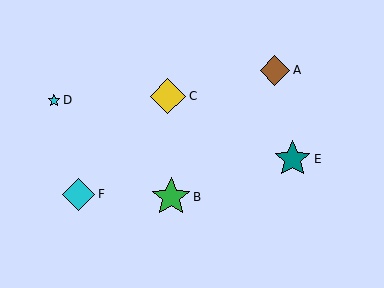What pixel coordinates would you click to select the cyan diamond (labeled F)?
Click at (79, 194) to select the cyan diamond F.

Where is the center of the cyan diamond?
The center of the cyan diamond is at (79, 194).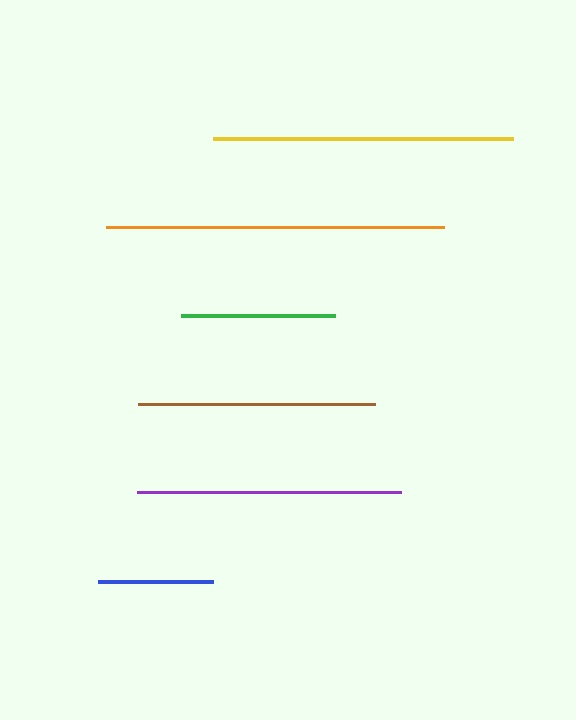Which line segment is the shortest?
The blue line is the shortest at approximately 115 pixels.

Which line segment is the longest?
The orange line is the longest at approximately 338 pixels.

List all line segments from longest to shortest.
From longest to shortest: orange, yellow, purple, brown, green, blue.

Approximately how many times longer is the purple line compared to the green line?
The purple line is approximately 1.7 times the length of the green line.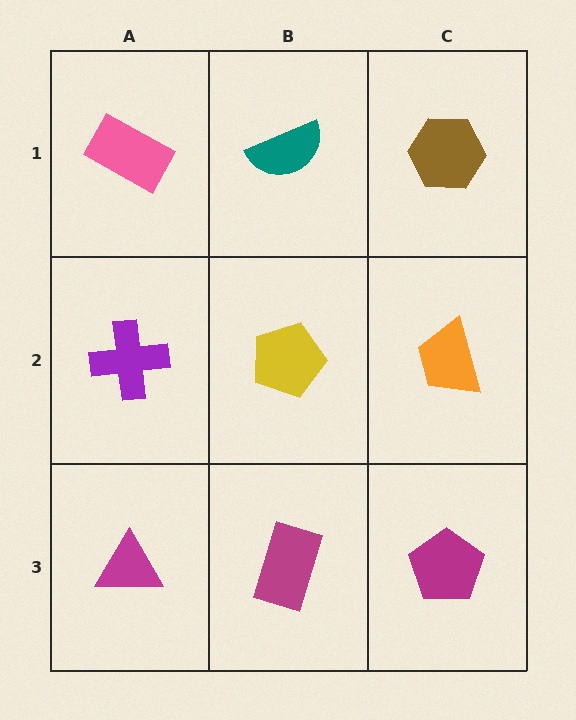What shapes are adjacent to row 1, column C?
An orange trapezoid (row 2, column C), a teal semicircle (row 1, column B).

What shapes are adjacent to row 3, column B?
A yellow pentagon (row 2, column B), a magenta triangle (row 3, column A), a magenta pentagon (row 3, column C).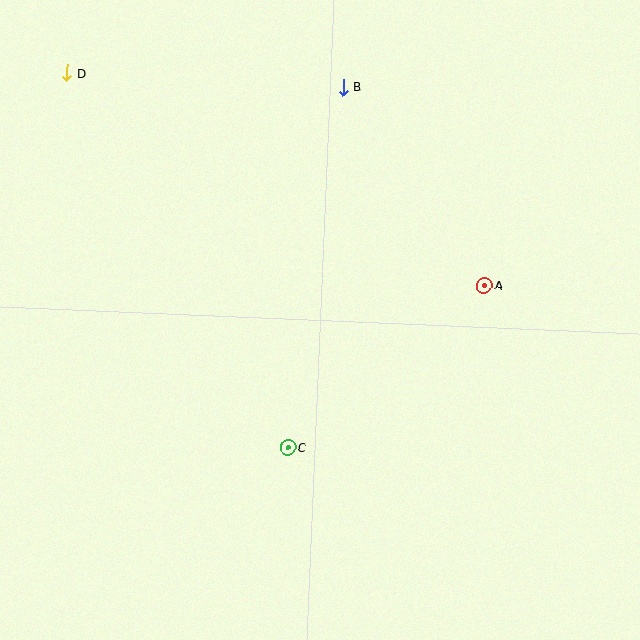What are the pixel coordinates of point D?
Point D is at (67, 73).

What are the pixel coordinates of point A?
Point A is at (484, 285).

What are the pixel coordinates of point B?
Point B is at (343, 87).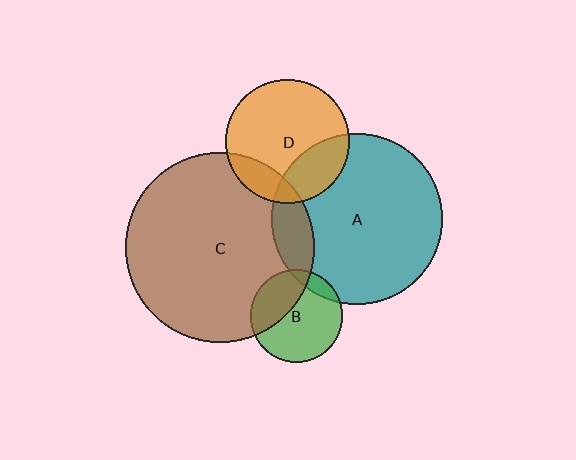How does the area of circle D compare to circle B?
Approximately 1.8 times.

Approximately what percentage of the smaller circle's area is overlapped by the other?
Approximately 15%.